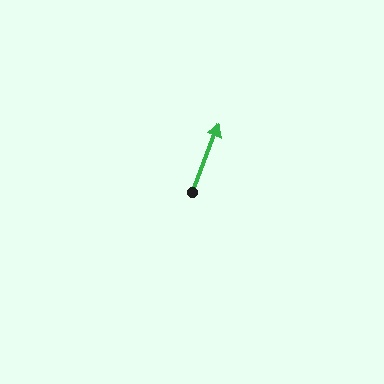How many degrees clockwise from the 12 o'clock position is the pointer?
Approximately 21 degrees.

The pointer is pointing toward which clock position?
Roughly 1 o'clock.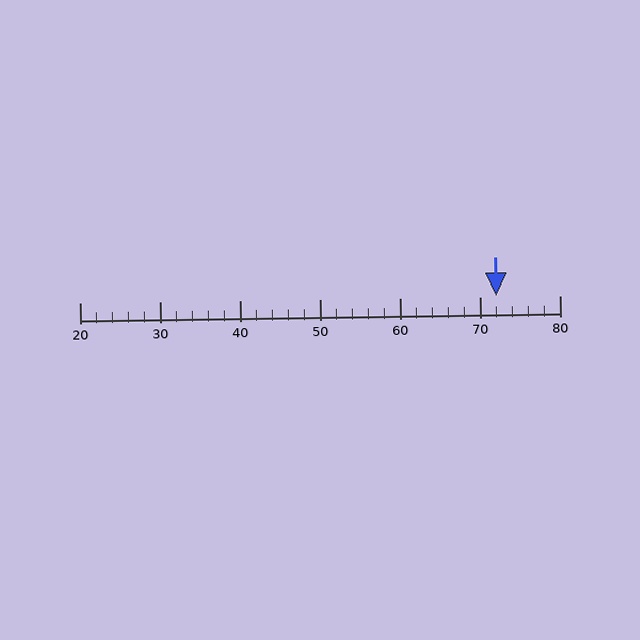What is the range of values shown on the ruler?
The ruler shows values from 20 to 80.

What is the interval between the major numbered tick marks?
The major tick marks are spaced 10 units apart.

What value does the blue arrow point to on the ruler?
The blue arrow points to approximately 72.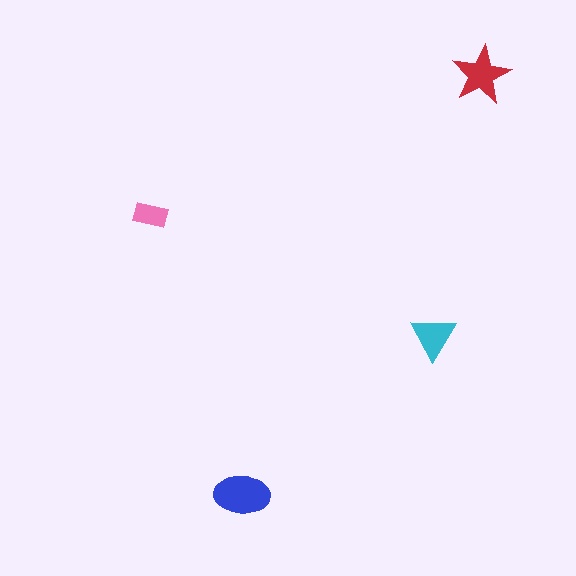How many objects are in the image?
There are 4 objects in the image.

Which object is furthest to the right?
The red star is rightmost.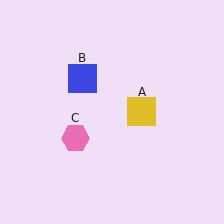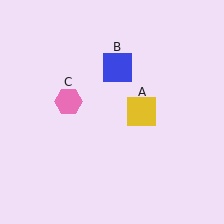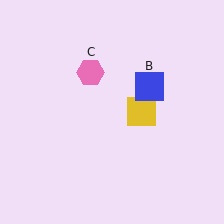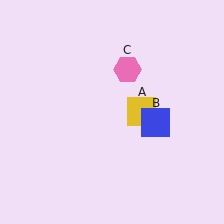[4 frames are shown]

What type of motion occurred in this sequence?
The blue square (object B), pink hexagon (object C) rotated clockwise around the center of the scene.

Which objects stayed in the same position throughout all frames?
Yellow square (object A) remained stationary.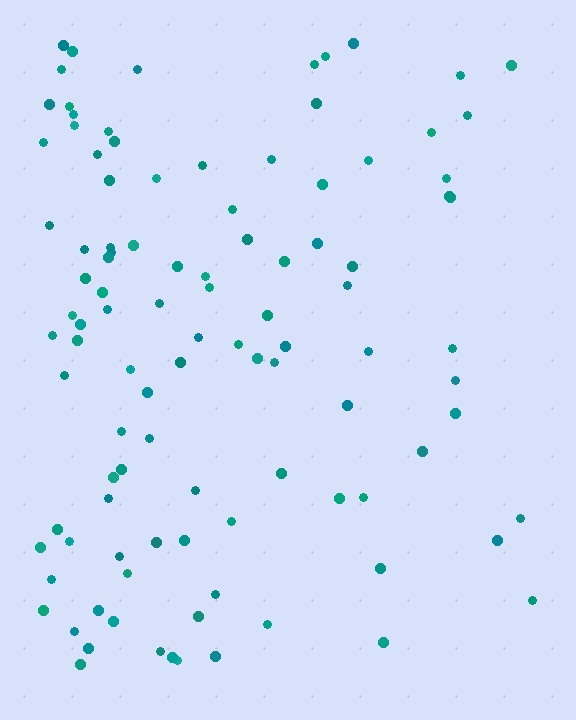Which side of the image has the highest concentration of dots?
The left.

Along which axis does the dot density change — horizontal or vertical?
Horizontal.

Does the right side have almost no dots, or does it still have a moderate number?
Still a moderate number, just noticeably fewer than the left.